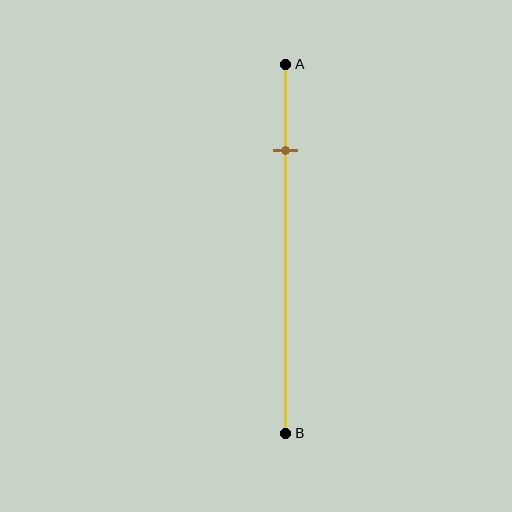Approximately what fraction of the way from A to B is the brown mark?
The brown mark is approximately 25% of the way from A to B.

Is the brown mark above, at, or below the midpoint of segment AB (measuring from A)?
The brown mark is above the midpoint of segment AB.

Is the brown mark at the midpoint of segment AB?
No, the mark is at about 25% from A, not at the 50% midpoint.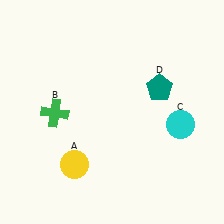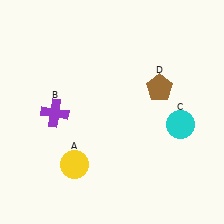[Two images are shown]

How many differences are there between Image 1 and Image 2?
There are 2 differences between the two images.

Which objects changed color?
B changed from green to purple. D changed from teal to brown.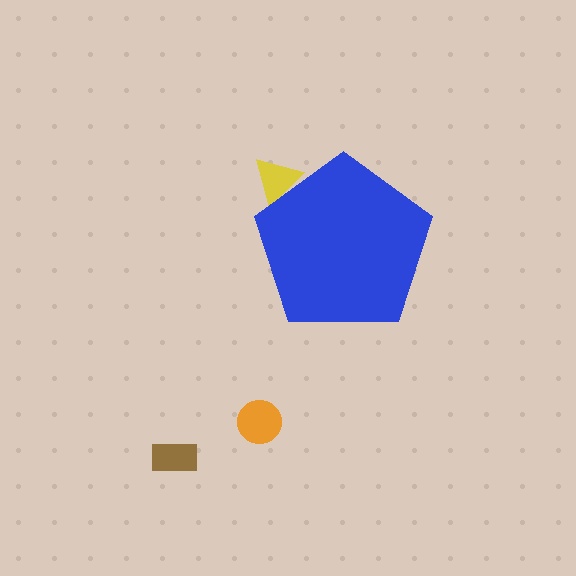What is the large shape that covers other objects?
A blue pentagon.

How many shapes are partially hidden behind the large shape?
1 shape is partially hidden.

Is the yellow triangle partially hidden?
Yes, the yellow triangle is partially hidden behind the blue pentagon.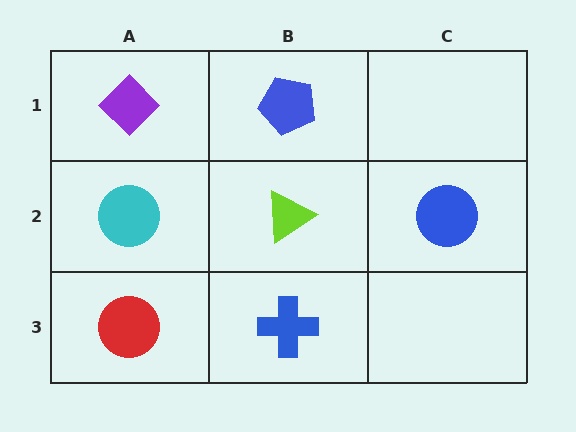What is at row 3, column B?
A blue cross.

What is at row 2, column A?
A cyan circle.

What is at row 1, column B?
A blue pentagon.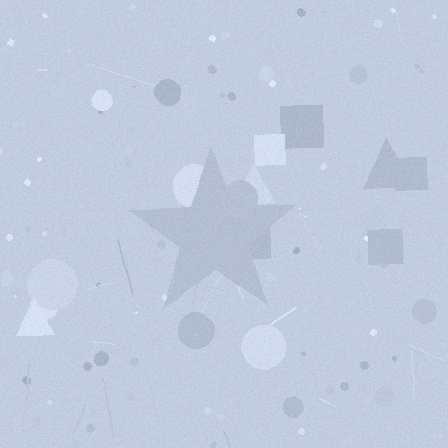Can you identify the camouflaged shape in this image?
The camouflaged shape is a star.